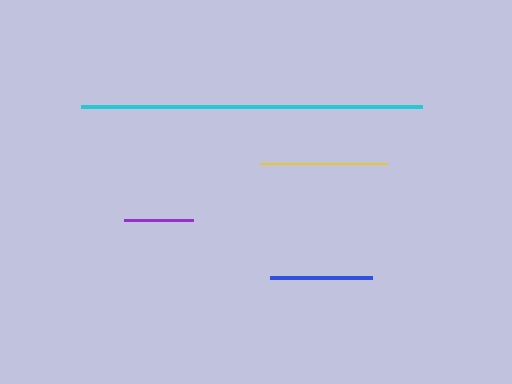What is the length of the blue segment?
The blue segment is approximately 102 pixels long.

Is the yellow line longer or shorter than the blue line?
The yellow line is longer than the blue line.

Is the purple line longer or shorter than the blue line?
The blue line is longer than the purple line.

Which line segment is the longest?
The cyan line is the longest at approximately 341 pixels.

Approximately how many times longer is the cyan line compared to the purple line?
The cyan line is approximately 5.0 times the length of the purple line.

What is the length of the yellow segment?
The yellow segment is approximately 127 pixels long.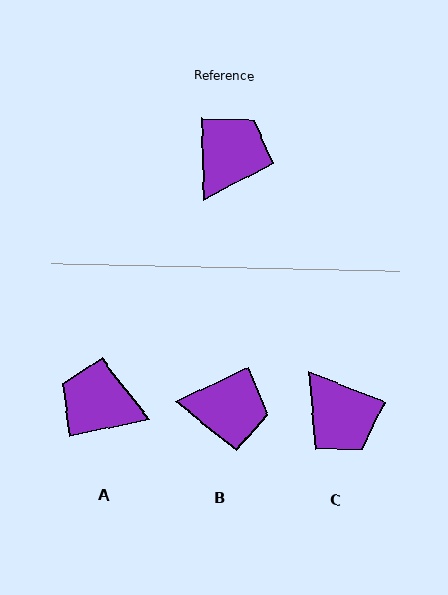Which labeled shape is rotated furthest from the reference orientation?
C, about 114 degrees away.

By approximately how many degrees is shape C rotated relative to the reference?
Approximately 114 degrees clockwise.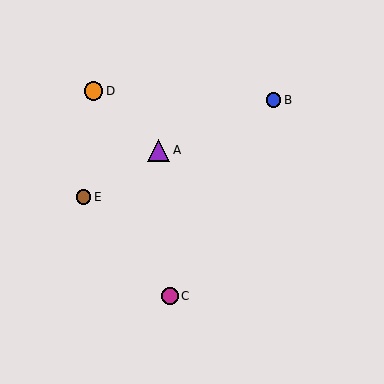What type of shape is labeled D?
Shape D is an orange circle.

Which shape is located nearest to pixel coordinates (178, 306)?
The magenta circle (labeled C) at (170, 296) is nearest to that location.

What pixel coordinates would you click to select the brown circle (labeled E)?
Click at (84, 197) to select the brown circle E.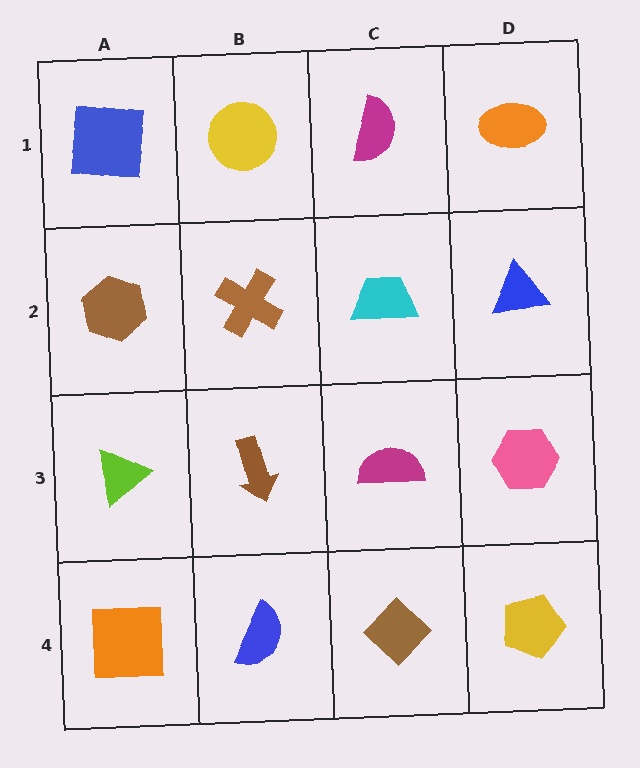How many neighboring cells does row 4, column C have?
3.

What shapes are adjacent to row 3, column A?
A brown hexagon (row 2, column A), an orange square (row 4, column A), a brown arrow (row 3, column B).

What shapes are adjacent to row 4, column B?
A brown arrow (row 3, column B), an orange square (row 4, column A), a brown diamond (row 4, column C).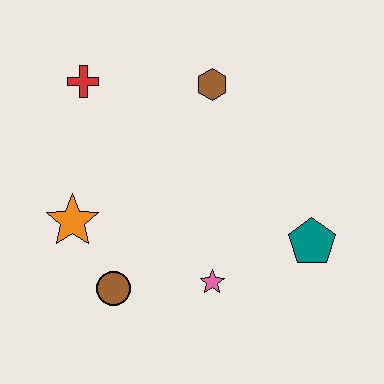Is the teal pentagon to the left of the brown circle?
No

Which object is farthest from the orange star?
The teal pentagon is farthest from the orange star.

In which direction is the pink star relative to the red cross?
The pink star is below the red cross.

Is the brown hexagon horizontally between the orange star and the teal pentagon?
Yes